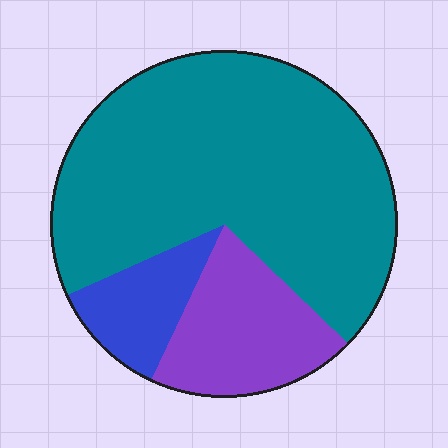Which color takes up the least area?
Blue, at roughly 10%.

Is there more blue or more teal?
Teal.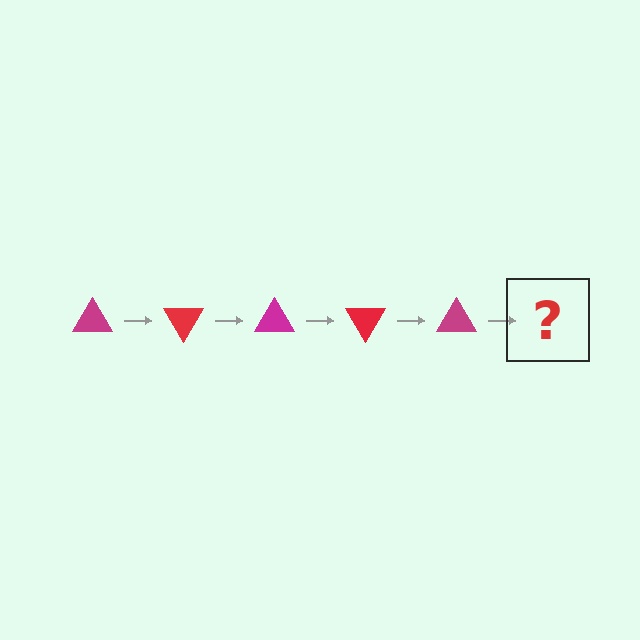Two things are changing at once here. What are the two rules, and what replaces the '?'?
The two rules are that it rotates 60 degrees each step and the color cycles through magenta and red. The '?' should be a red triangle, rotated 300 degrees from the start.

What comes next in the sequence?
The next element should be a red triangle, rotated 300 degrees from the start.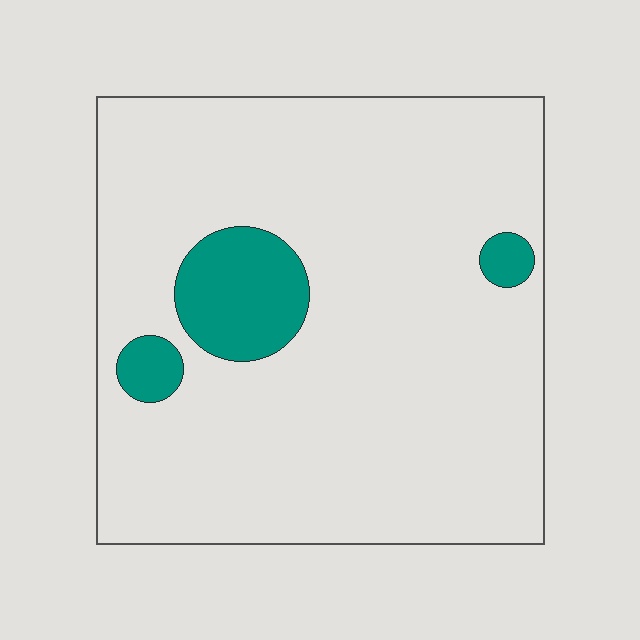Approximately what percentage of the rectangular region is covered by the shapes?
Approximately 10%.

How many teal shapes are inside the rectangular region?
3.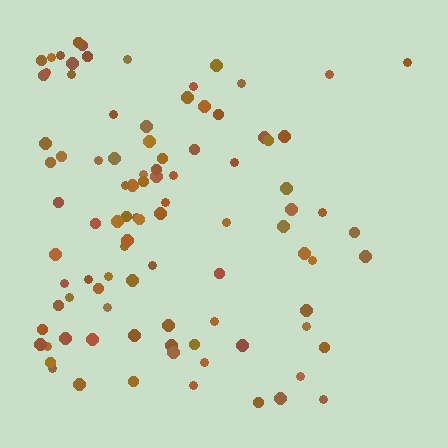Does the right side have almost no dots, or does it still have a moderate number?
Still a moderate number, just noticeably fewer than the left.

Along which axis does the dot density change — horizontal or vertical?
Horizontal.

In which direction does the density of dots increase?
From right to left, with the left side densest.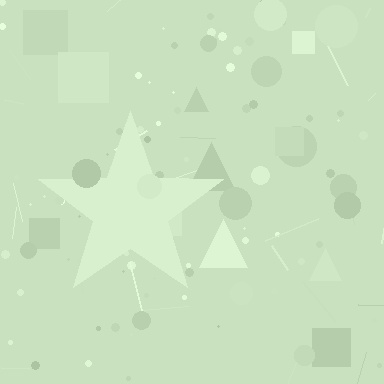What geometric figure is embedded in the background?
A star is embedded in the background.